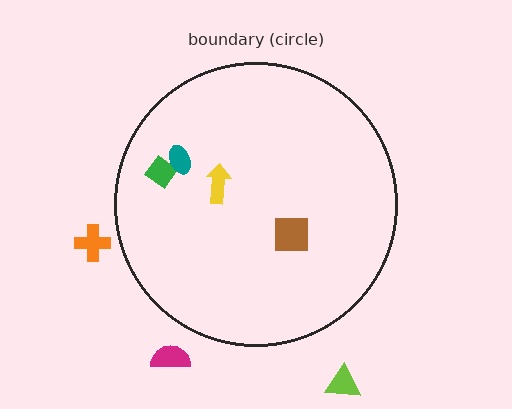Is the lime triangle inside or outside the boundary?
Outside.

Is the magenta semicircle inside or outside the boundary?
Outside.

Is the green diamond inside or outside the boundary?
Inside.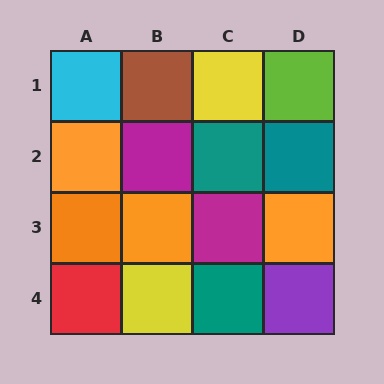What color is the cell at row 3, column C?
Magenta.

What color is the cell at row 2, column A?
Orange.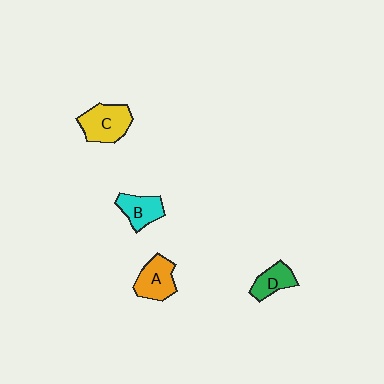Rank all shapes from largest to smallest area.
From largest to smallest: C (yellow), A (orange), B (cyan), D (green).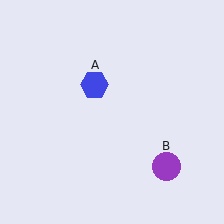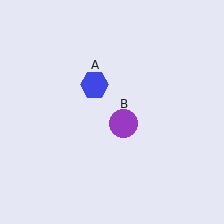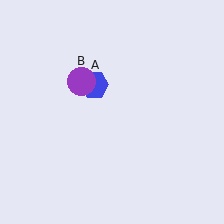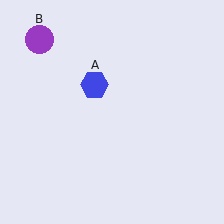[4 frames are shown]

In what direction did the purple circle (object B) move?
The purple circle (object B) moved up and to the left.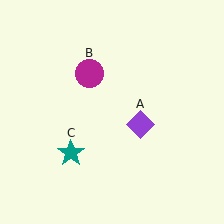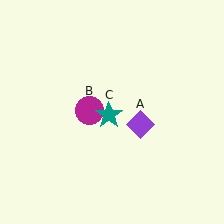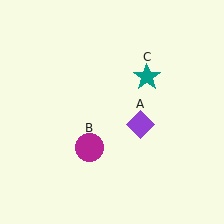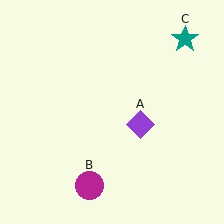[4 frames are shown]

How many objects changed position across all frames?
2 objects changed position: magenta circle (object B), teal star (object C).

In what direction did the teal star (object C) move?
The teal star (object C) moved up and to the right.